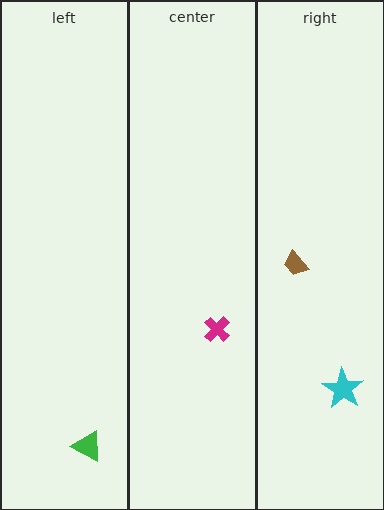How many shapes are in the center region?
1.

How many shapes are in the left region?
1.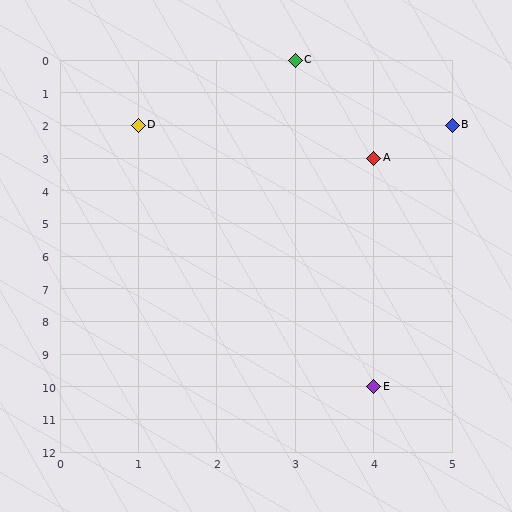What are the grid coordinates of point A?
Point A is at grid coordinates (4, 3).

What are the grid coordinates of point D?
Point D is at grid coordinates (1, 2).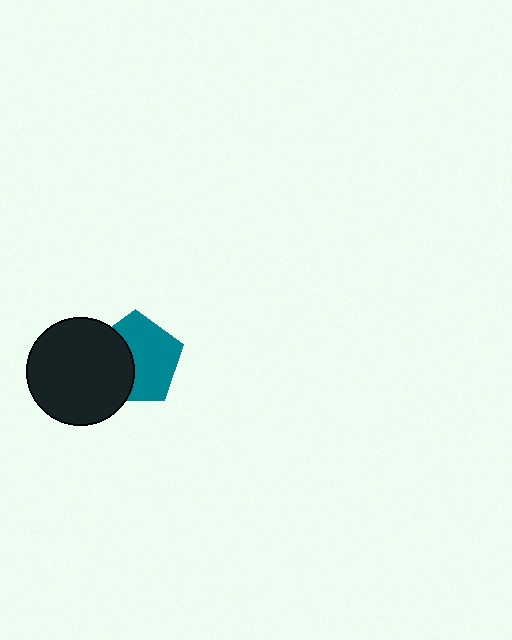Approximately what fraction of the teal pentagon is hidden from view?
Roughly 40% of the teal pentagon is hidden behind the black circle.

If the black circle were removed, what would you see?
You would see the complete teal pentagon.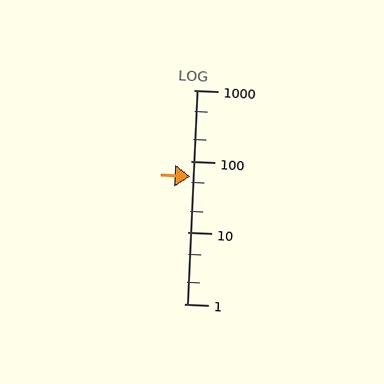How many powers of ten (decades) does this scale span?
The scale spans 3 decades, from 1 to 1000.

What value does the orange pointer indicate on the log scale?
The pointer indicates approximately 62.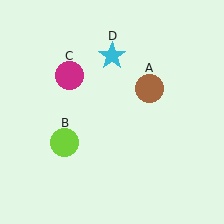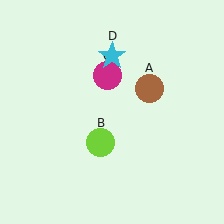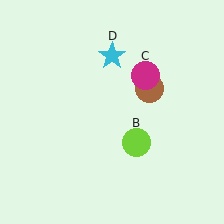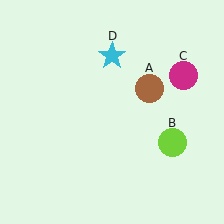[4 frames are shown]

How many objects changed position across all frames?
2 objects changed position: lime circle (object B), magenta circle (object C).